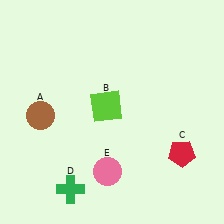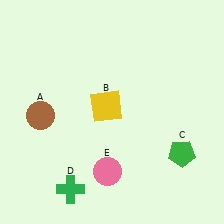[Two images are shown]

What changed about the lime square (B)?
In Image 1, B is lime. In Image 2, it changed to yellow.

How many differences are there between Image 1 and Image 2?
There are 2 differences between the two images.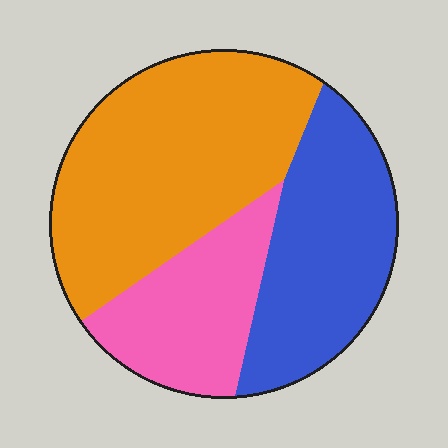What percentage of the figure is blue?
Blue takes up about one third (1/3) of the figure.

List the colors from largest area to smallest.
From largest to smallest: orange, blue, pink.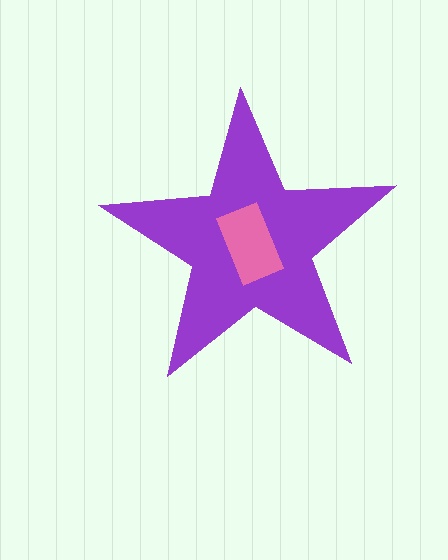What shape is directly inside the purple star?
The pink rectangle.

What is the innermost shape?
The pink rectangle.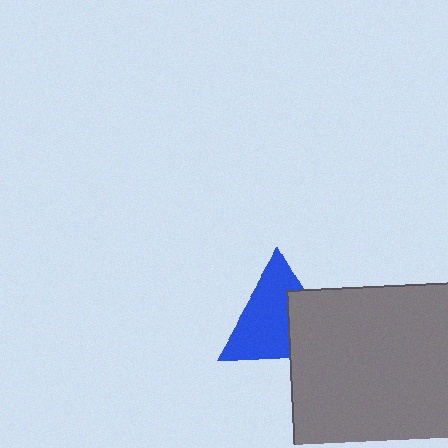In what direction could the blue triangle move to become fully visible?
The blue triangle could move toward the upper-left. That would shift it out from behind the gray square entirely.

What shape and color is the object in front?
The object in front is a gray square.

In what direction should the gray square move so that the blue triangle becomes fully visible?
The gray square should move toward the lower-right. That is the shortest direction to clear the overlap and leave the blue triangle fully visible.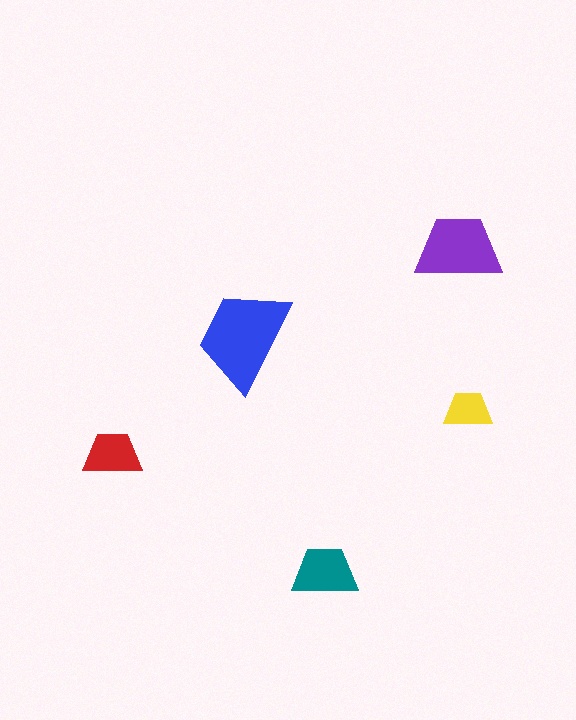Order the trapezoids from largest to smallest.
the blue one, the purple one, the teal one, the red one, the yellow one.